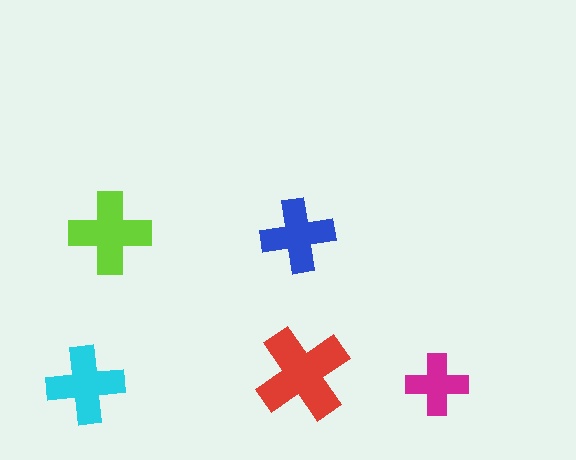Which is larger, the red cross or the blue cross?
The red one.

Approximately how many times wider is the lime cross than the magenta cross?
About 1.5 times wider.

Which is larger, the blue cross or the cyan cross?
The cyan one.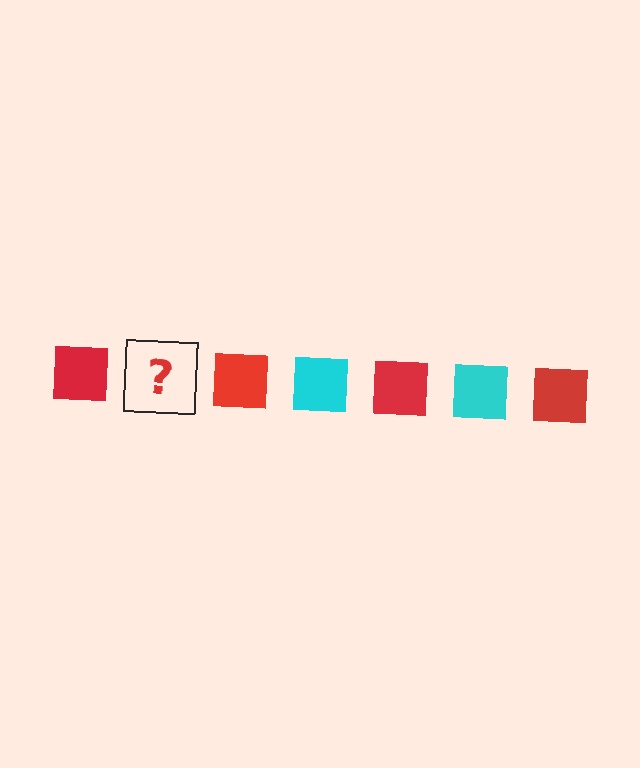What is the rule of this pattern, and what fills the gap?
The rule is that the pattern cycles through red, cyan squares. The gap should be filled with a cyan square.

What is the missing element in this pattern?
The missing element is a cyan square.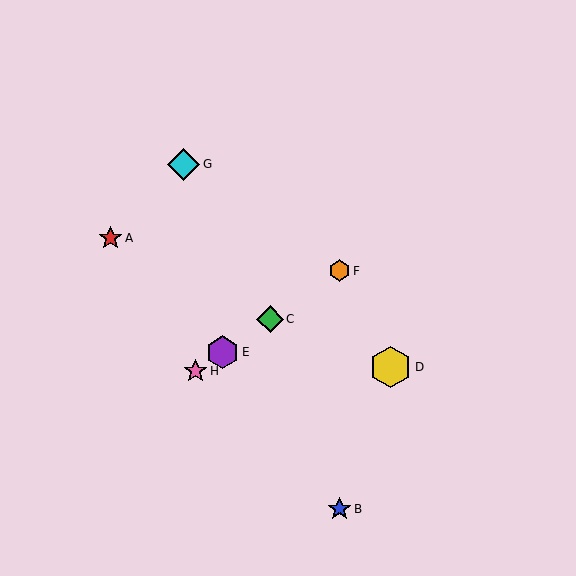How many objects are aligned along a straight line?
4 objects (C, E, F, H) are aligned along a straight line.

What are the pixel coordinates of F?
Object F is at (339, 271).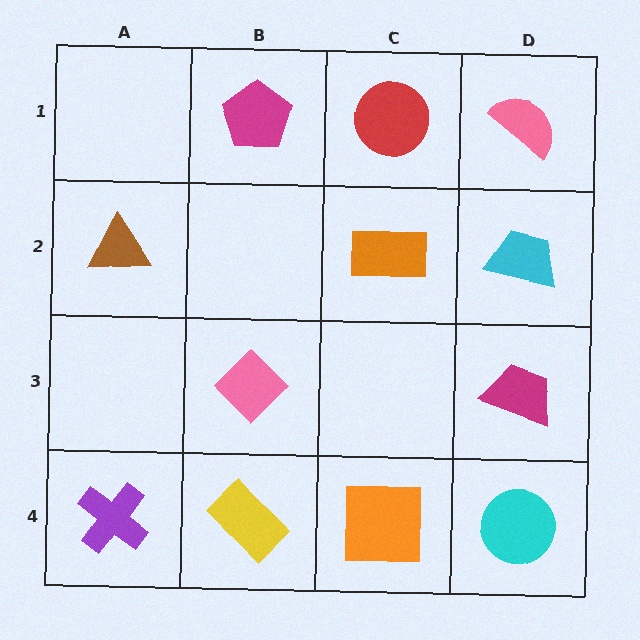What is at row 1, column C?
A red circle.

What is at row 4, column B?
A yellow rectangle.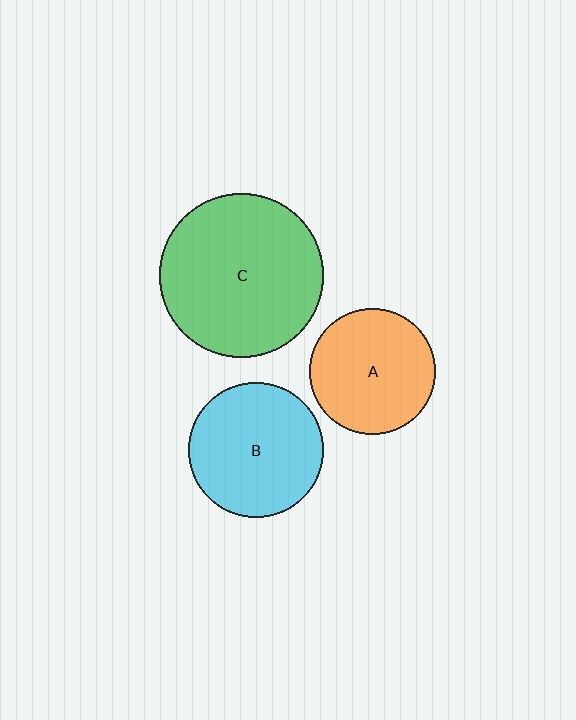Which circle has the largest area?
Circle C (green).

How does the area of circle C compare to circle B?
Approximately 1.5 times.